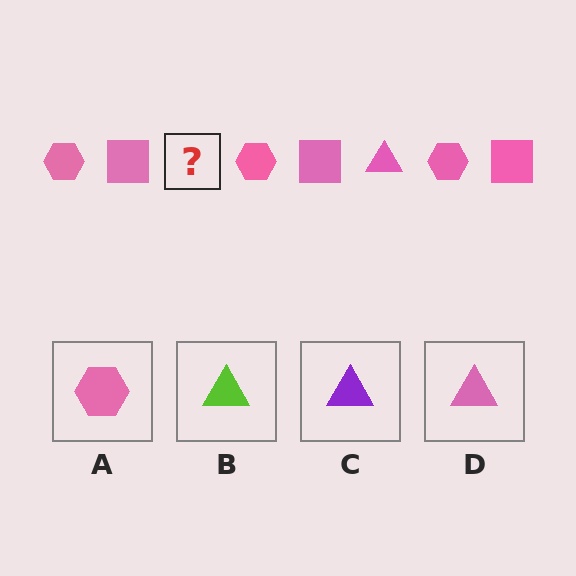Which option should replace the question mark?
Option D.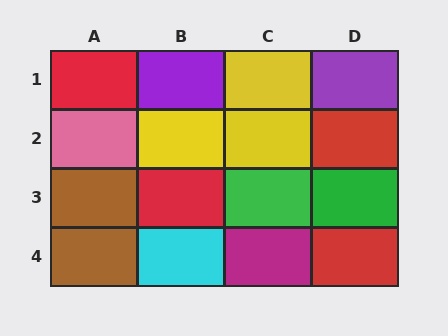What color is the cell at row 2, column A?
Pink.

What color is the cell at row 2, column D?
Red.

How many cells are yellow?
3 cells are yellow.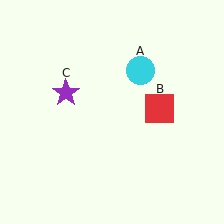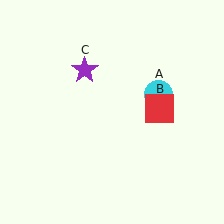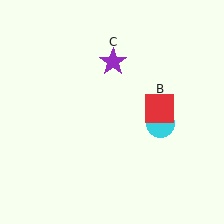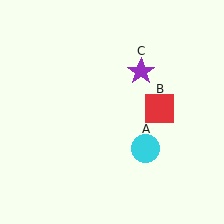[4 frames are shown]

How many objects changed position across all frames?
2 objects changed position: cyan circle (object A), purple star (object C).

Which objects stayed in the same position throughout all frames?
Red square (object B) remained stationary.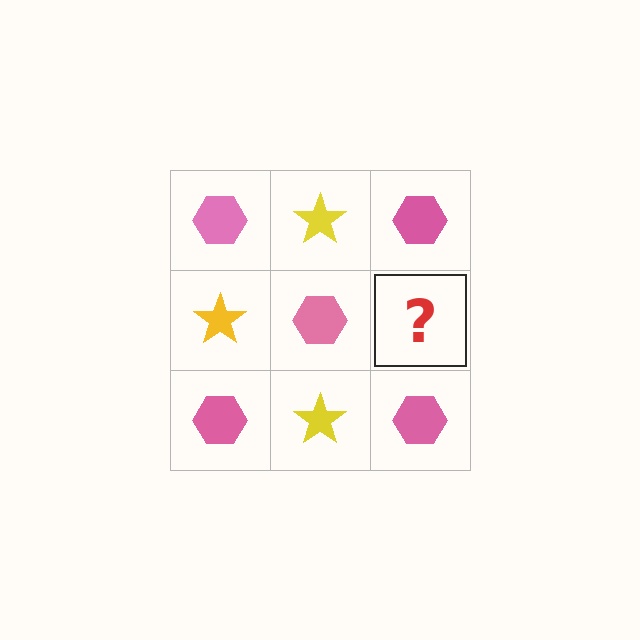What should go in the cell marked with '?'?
The missing cell should contain a yellow star.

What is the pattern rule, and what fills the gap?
The rule is that it alternates pink hexagon and yellow star in a checkerboard pattern. The gap should be filled with a yellow star.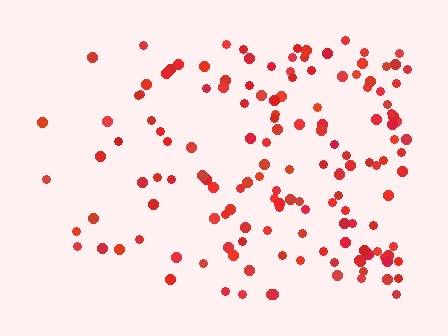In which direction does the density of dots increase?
From left to right, with the right side densest.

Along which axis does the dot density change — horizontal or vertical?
Horizontal.